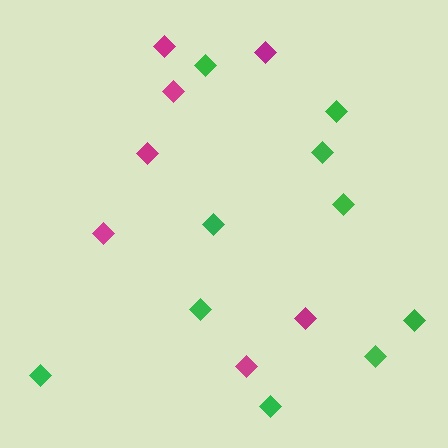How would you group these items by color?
There are 2 groups: one group of magenta diamonds (7) and one group of green diamonds (10).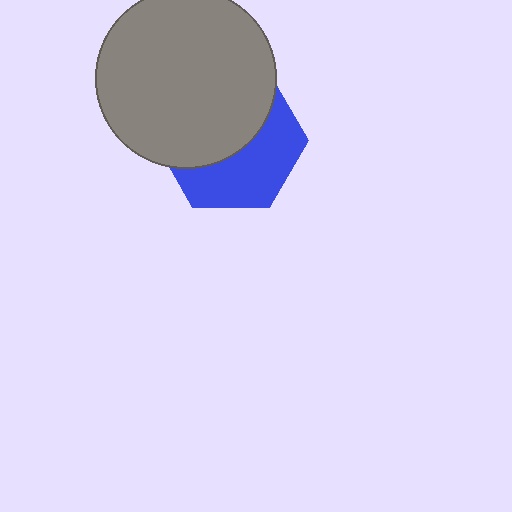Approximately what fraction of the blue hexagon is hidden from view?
Roughly 54% of the blue hexagon is hidden behind the gray circle.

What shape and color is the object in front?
The object in front is a gray circle.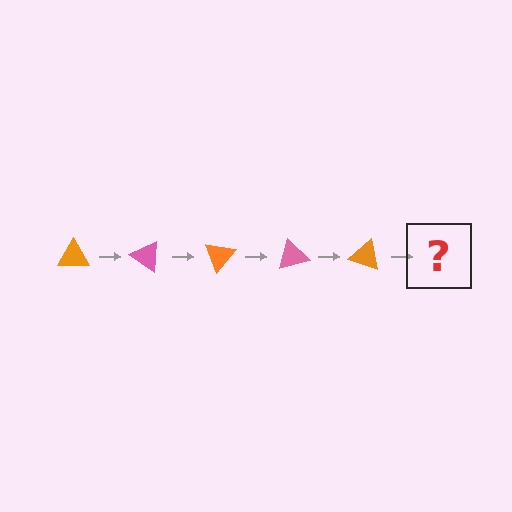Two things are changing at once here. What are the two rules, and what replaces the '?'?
The two rules are that it rotates 35 degrees each step and the color cycles through orange and pink. The '?' should be a pink triangle, rotated 175 degrees from the start.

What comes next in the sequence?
The next element should be a pink triangle, rotated 175 degrees from the start.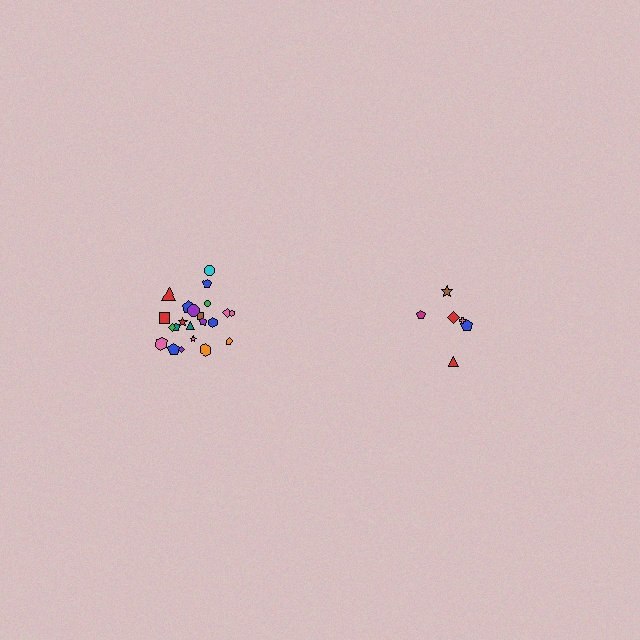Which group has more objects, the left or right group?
The left group.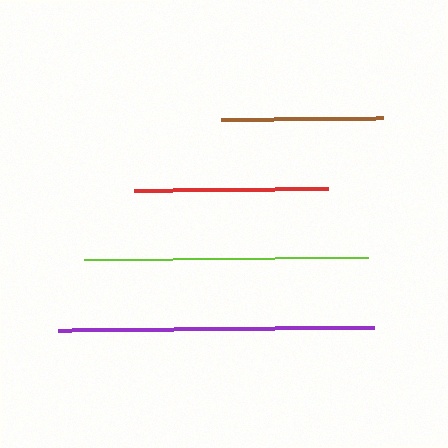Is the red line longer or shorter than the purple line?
The purple line is longer than the red line.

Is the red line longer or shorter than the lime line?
The lime line is longer than the red line.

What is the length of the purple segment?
The purple segment is approximately 316 pixels long.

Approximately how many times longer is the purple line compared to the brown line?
The purple line is approximately 1.9 times the length of the brown line.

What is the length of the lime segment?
The lime segment is approximately 283 pixels long.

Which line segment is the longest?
The purple line is the longest at approximately 316 pixels.